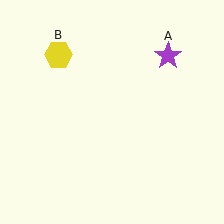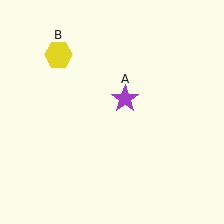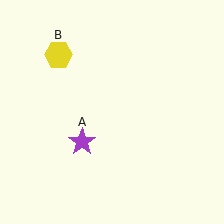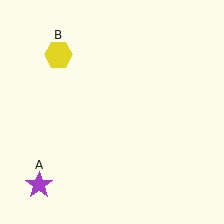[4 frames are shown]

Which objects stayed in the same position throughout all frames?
Yellow hexagon (object B) remained stationary.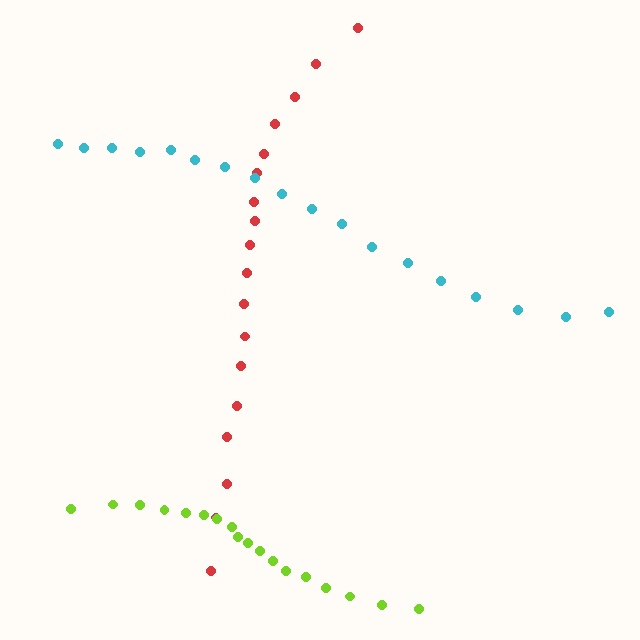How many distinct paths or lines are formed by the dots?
There are 3 distinct paths.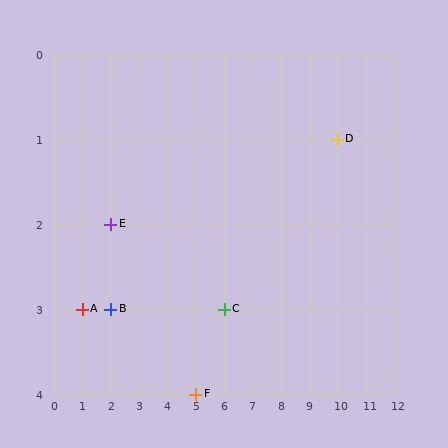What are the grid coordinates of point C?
Point C is at grid coordinates (6, 3).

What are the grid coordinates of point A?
Point A is at grid coordinates (1, 3).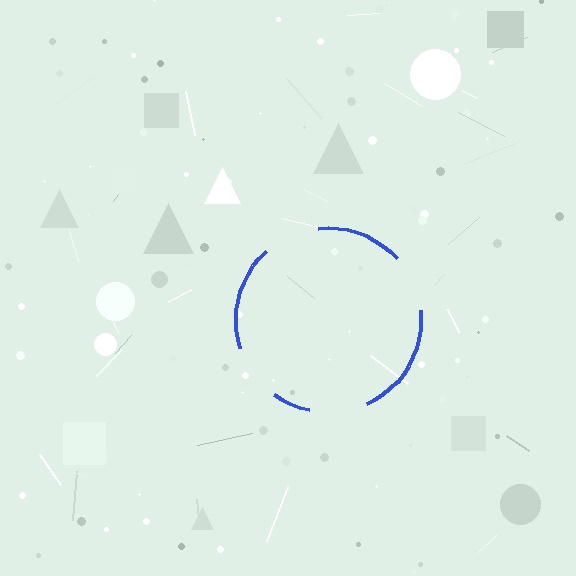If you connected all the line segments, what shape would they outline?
They would outline a circle.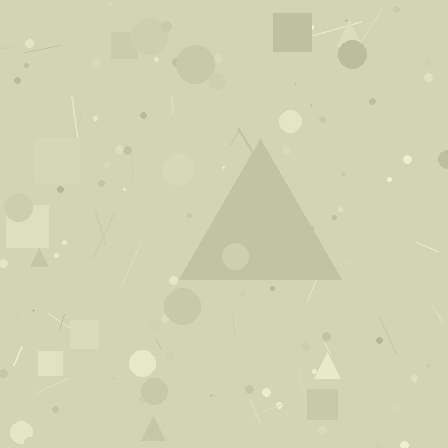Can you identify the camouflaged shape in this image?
The camouflaged shape is a triangle.